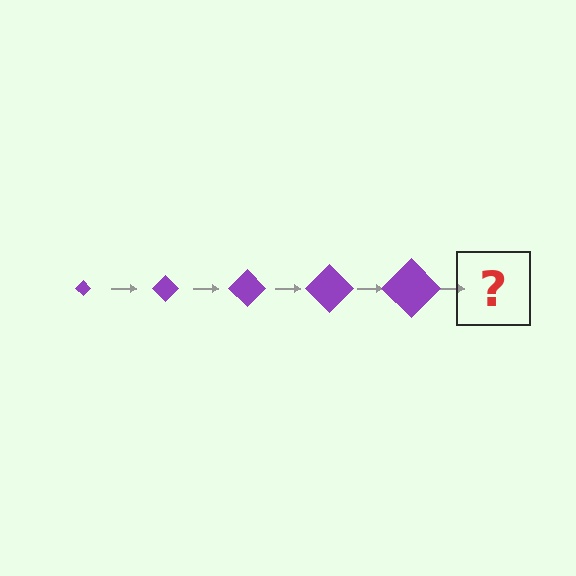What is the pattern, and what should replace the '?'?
The pattern is that the diamond gets progressively larger each step. The '?' should be a purple diamond, larger than the previous one.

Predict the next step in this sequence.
The next step is a purple diamond, larger than the previous one.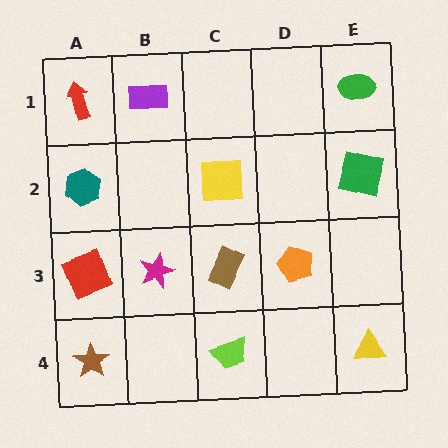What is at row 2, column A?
A teal hexagon.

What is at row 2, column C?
A yellow square.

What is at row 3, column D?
An orange pentagon.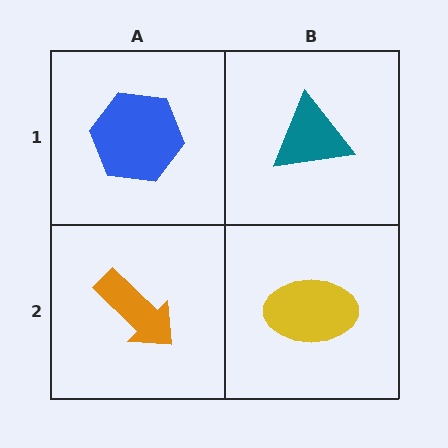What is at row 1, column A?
A blue hexagon.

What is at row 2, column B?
A yellow ellipse.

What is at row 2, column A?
An orange arrow.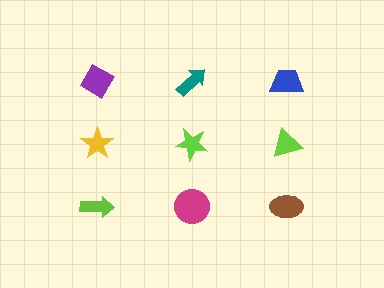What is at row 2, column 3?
A lime triangle.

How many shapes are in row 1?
3 shapes.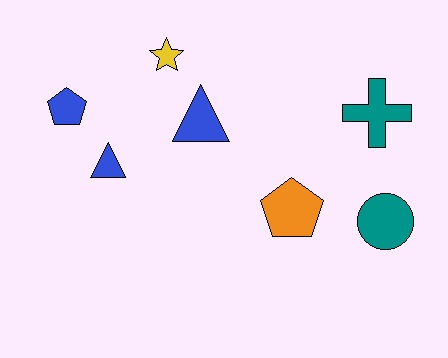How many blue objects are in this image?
There are 3 blue objects.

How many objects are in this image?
There are 7 objects.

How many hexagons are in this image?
There are no hexagons.